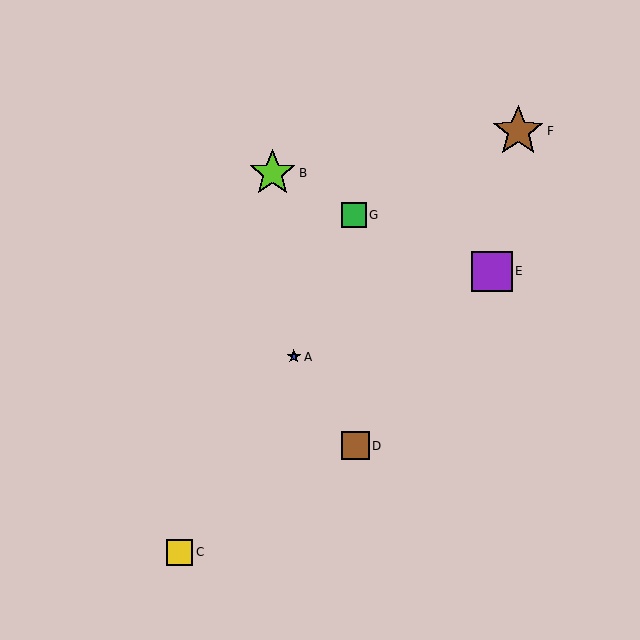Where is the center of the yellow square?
The center of the yellow square is at (180, 552).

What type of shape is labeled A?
Shape A is a blue star.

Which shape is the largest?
The brown star (labeled F) is the largest.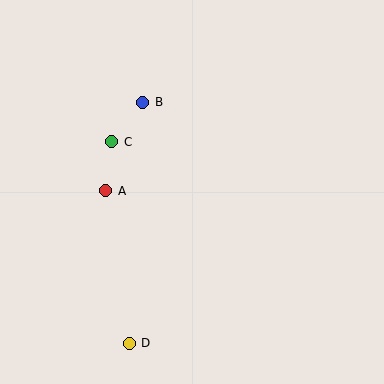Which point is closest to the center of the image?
Point A at (106, 191) is closest to the center.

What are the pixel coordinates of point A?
Point A is at (106, 191).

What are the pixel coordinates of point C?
Point C is at (112, 142).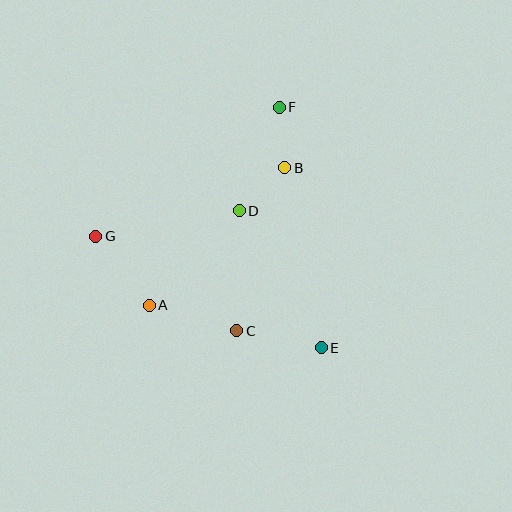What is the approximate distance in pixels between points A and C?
The distance between A and C is approximately 91 pixels.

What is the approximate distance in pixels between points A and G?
The distance between A and G is approximately 87 pixels.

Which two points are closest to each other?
Points B and F are closest to each other.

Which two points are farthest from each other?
Points E and G are farthest from each other.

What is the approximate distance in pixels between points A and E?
The distance between A and E is approximately 177 pixels.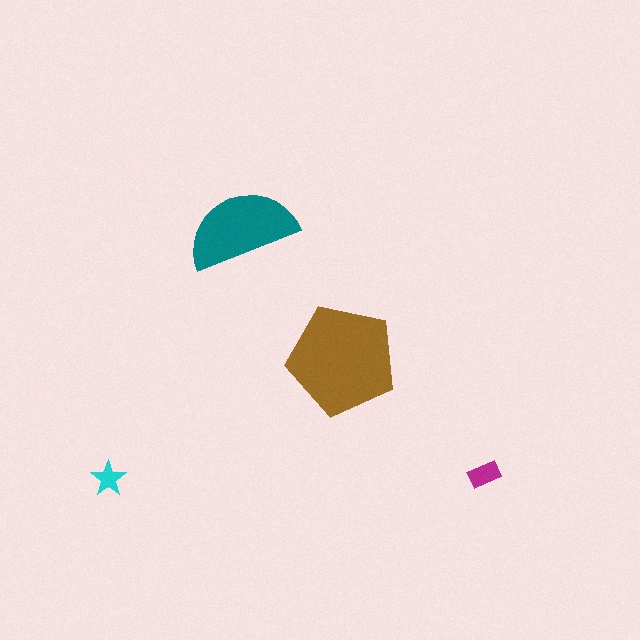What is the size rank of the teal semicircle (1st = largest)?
2nd.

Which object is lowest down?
The cyan star is bottommost.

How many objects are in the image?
There are 4 objects in the image.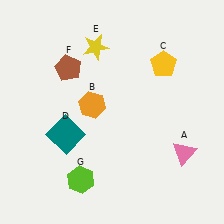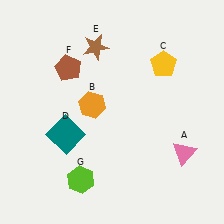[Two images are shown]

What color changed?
The star (E) changed from yellow in Image 1 to brown in Image 2.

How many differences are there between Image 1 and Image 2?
There is 1 difference between the two images.